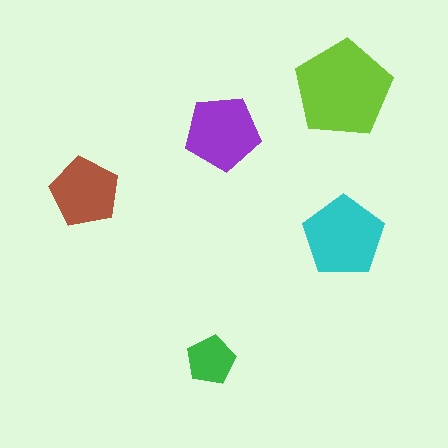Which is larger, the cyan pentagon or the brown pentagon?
The cyan one.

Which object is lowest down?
The green pentagon is bottommost.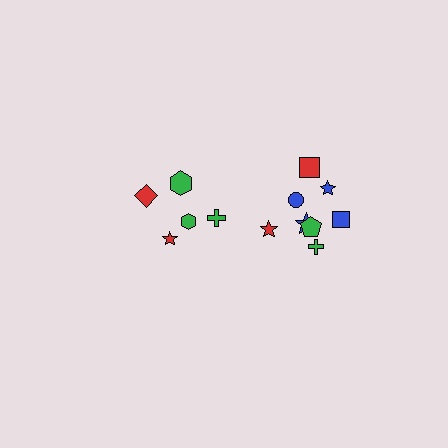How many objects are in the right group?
There are 8 objects.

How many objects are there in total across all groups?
There are 13 objects.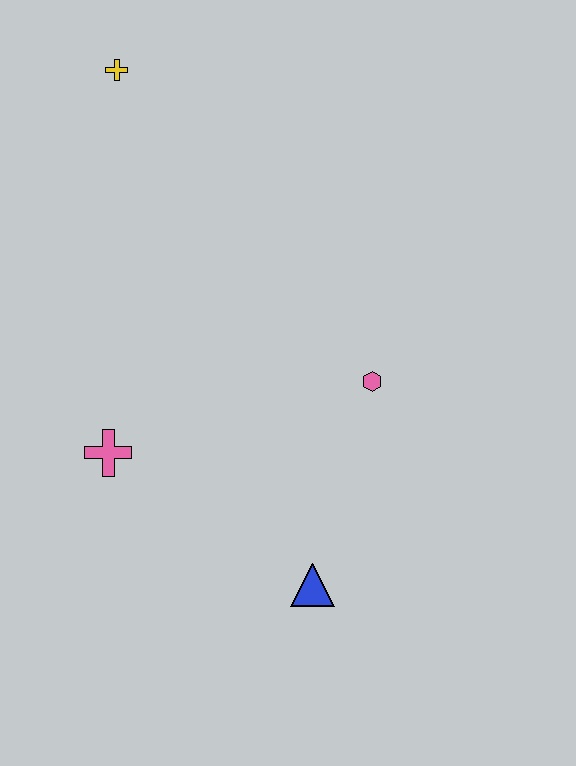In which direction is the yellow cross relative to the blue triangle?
The yellow cross is above the blue triangle.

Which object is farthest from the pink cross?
The yellow cross is farthest from the pink cross.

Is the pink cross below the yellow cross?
Yes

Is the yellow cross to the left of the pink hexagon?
Yes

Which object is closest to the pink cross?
The blue triangle is closest to the pink cross.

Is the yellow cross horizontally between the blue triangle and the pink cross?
Yes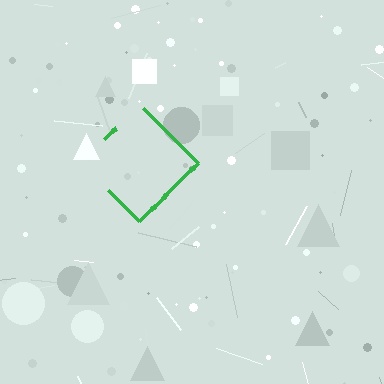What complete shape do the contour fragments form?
The contour fragments form a diamond.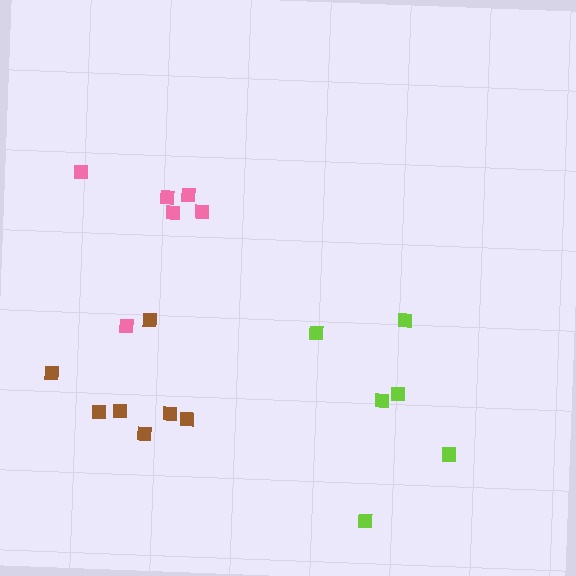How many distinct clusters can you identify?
There are 3 distinct clusters.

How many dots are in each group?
Group 1: 6 dots, Group 2: 7 dots, Group 3: 6 dots (19 total).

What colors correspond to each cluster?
The clusters are colored: lime, brown, pink.